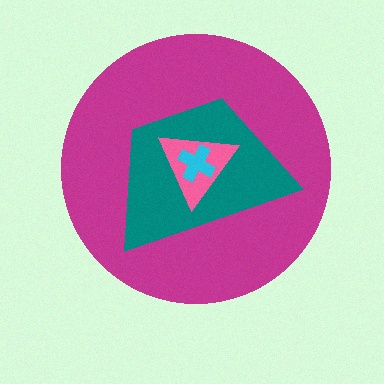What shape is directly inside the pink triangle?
The cyan cross.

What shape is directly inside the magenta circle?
The teal trapezoid.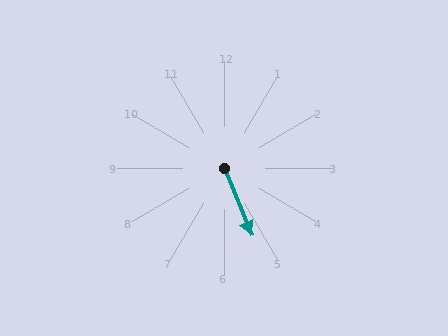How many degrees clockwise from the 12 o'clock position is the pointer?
Approximately 158 degrees.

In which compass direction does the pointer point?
South.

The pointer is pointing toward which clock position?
Roughly 5 o'clock.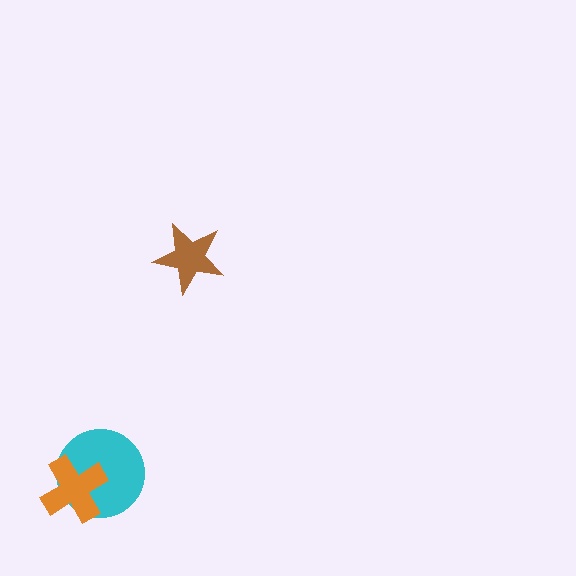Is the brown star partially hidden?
No, no other shape covers it.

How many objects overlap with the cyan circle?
1 object overlaps with the cyan circle.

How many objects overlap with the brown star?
0 objects overlap with the brown star.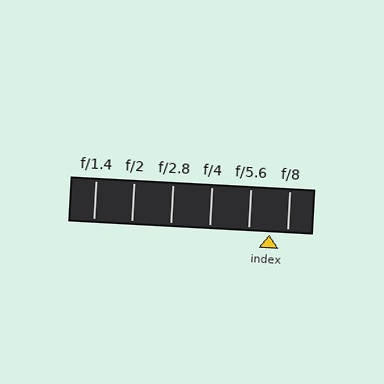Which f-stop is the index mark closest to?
The index mark is closest to f/8.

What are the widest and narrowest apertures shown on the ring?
The widest aperture shown is f/1.4 and the narrowest is f/8.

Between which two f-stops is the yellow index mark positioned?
The index mark is between f/5.6 and f/8.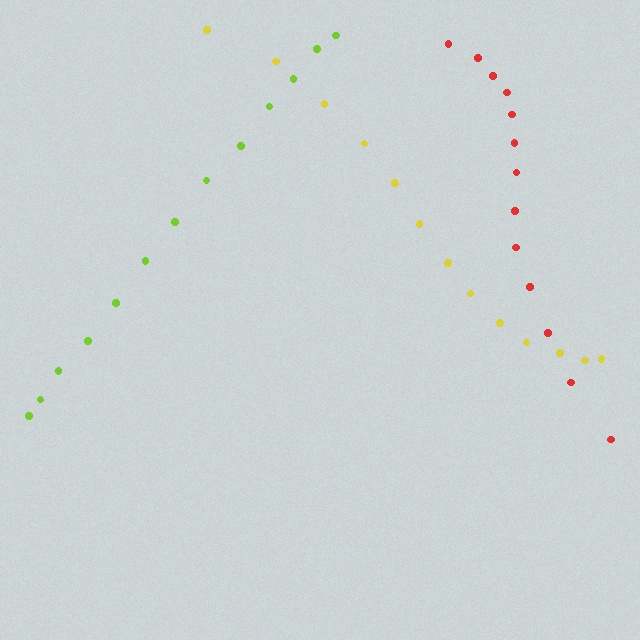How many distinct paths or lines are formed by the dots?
There are 3 distinct paths.